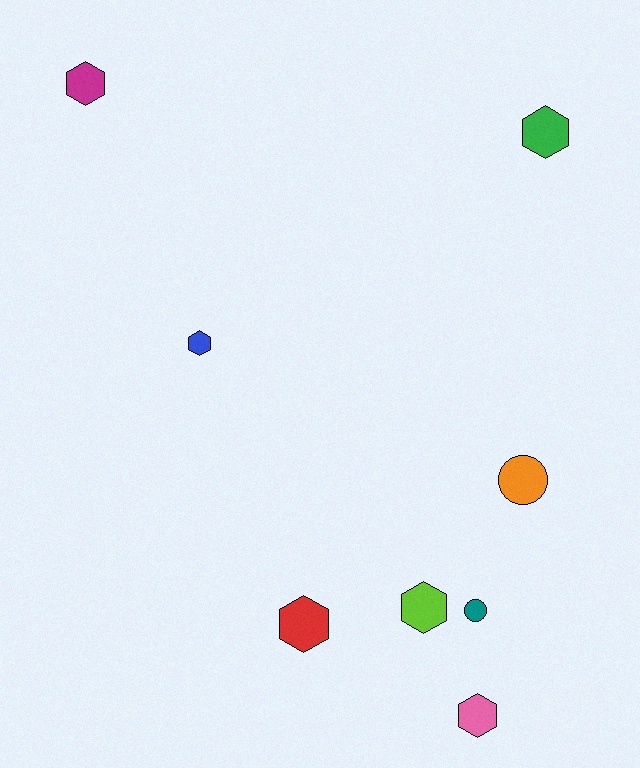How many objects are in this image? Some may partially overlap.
There are 8 objects.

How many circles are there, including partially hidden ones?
There are 2 circles.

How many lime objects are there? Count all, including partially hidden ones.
There is 1 lime object.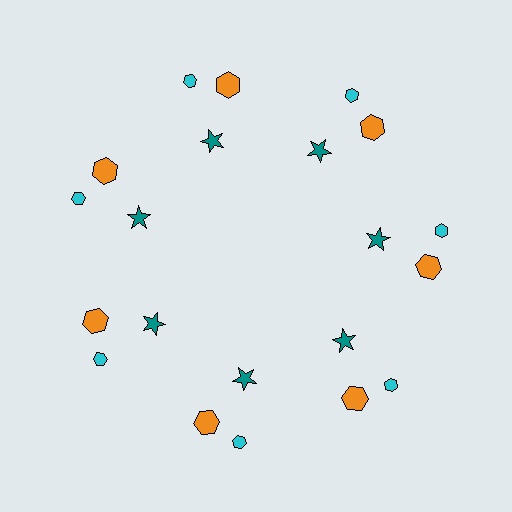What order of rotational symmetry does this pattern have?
This pattern has 7-fold rotational symmetry.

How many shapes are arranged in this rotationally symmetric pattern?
There are 21 shapes, arranged in 7 groups of 3.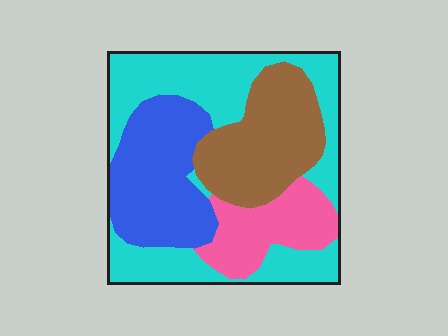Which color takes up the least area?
Pink, at roughly 15%.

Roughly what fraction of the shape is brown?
Brown takes up about one fifth (1/5) of the shape.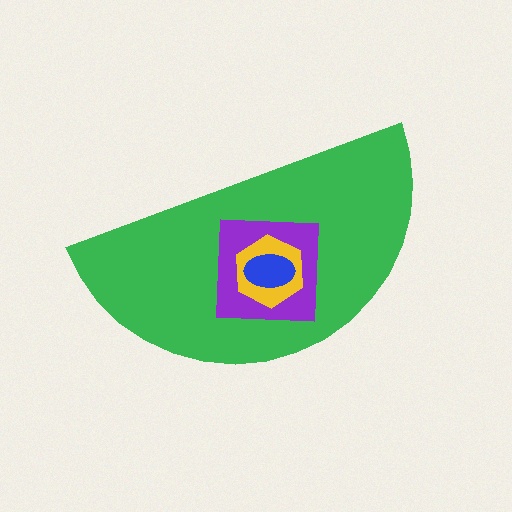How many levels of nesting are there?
4.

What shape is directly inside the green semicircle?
The purple square.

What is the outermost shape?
The green semicircle.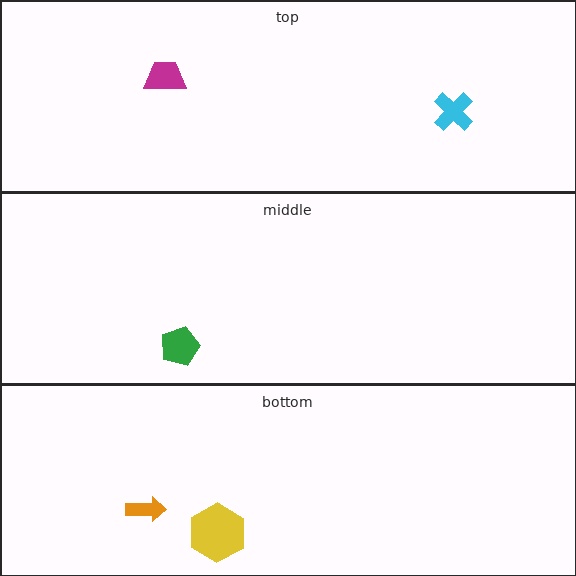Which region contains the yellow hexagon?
The bottom region.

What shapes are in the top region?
The cyan cross, the magenta trapezoid.